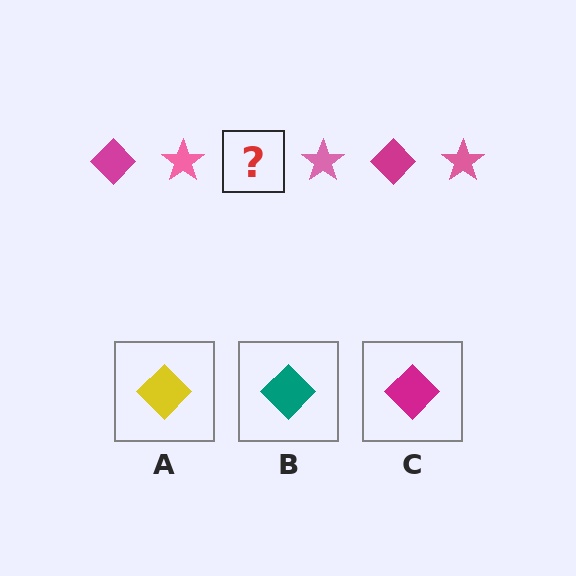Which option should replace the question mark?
Option C.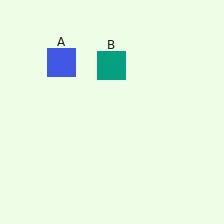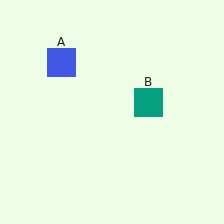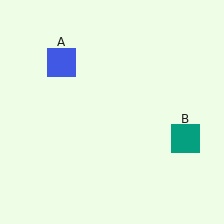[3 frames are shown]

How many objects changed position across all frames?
1 object changed position: teal square (object B).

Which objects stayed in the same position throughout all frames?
Blue square (object A) remained stationary.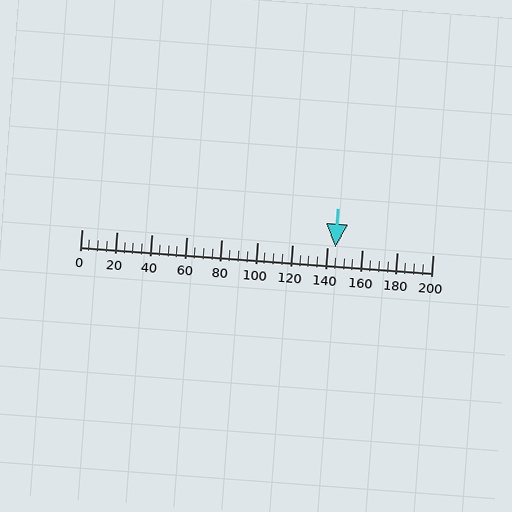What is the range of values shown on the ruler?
The ruler shows values from 0 to 200.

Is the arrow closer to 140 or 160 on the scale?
The arrow is closer to 140.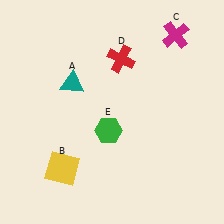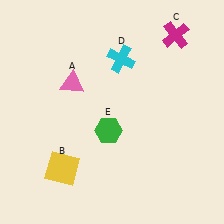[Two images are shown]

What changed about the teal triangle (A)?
In Image 1, A is teal. In Image 2, it changed to pink.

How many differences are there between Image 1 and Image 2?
There are 2 differences between the two images.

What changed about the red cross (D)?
In Image 1, D is red. In Image 2, it changed to cyan.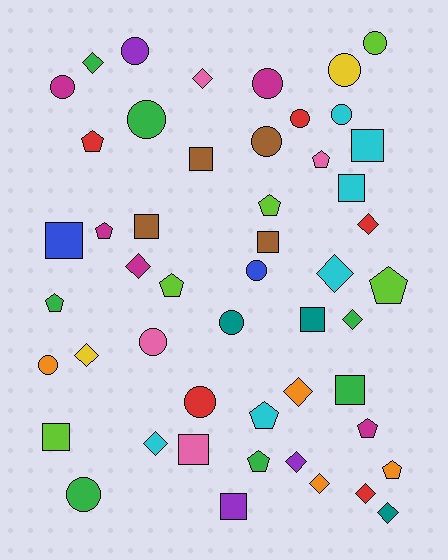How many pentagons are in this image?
There are 11 pentagons.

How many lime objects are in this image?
There are 5 lime objects.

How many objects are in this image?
There are 50 objects.